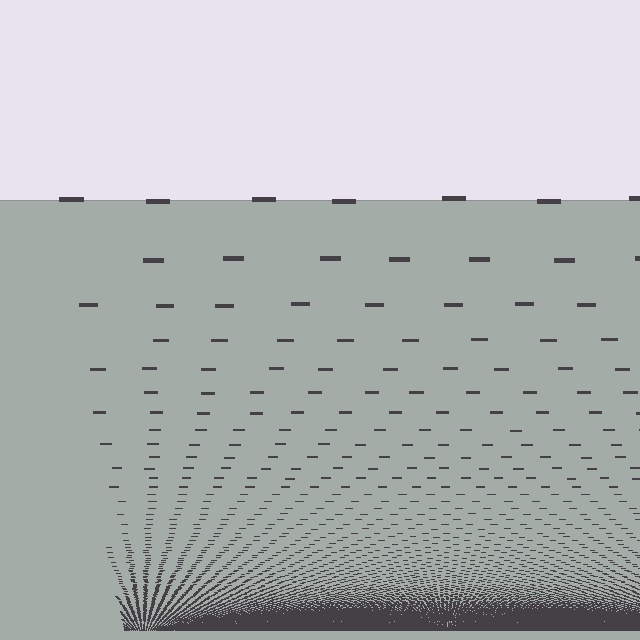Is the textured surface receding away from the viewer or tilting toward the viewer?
The surface appears to tilt toward the viewer. Texture elements get larger and sparser toward the top.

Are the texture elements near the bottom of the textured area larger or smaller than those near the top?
Smaller. The gradient is inverted — elements near the bottom are smaller and denser.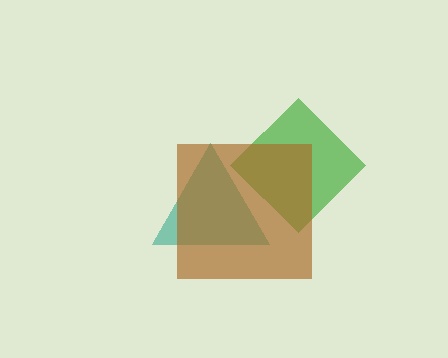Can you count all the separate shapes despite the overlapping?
Yes, there are 3 separate shapes.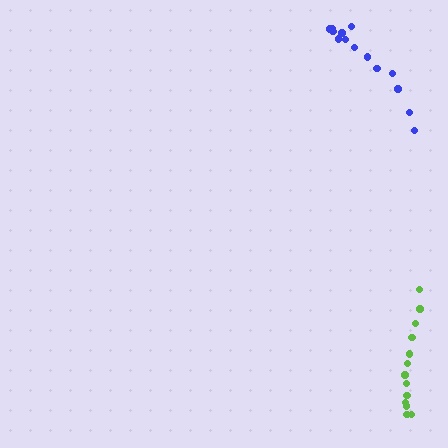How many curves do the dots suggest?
There are 2 distinct paths.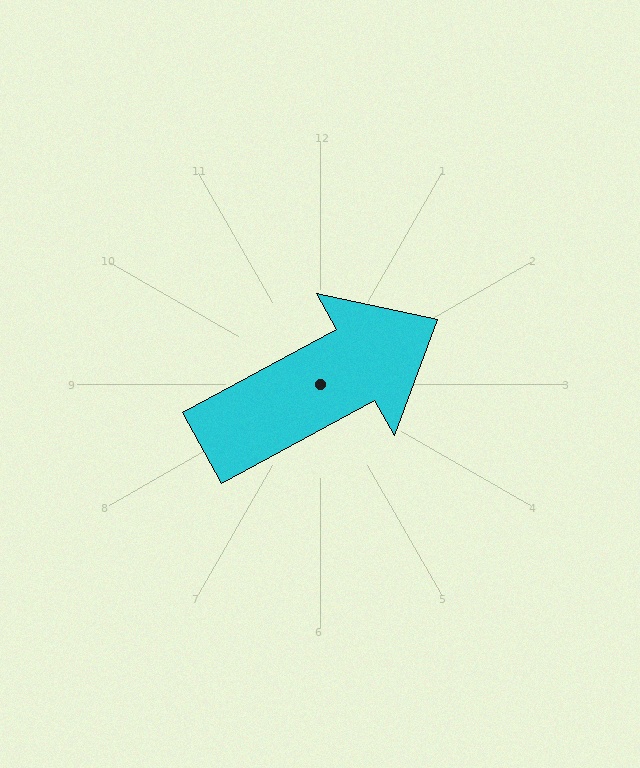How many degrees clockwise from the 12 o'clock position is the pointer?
Approximately 61 degrees.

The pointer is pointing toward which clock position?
Roughly 2 o'clock.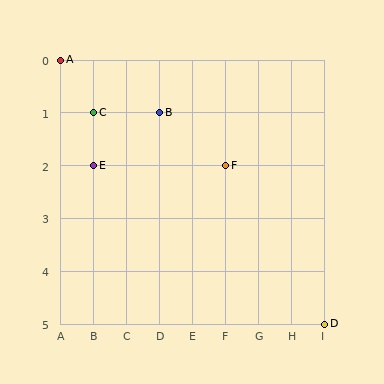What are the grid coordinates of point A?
Point A is at grid coordinates (A, 0).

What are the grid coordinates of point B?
Point B is at grid coordinates (D, 1).